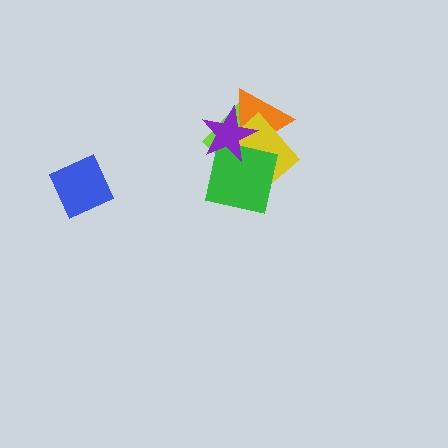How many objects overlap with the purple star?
4 objects overlap with the purple star.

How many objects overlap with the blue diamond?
0 objects overlap with the blue diamond.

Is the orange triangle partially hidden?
Yes, it is partially covered by another shape.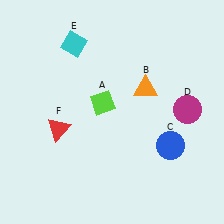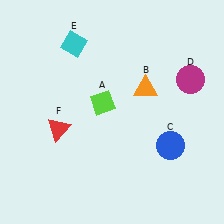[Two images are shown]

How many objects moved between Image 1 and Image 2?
1 object moved between the two images.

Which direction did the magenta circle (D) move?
The magenta circle (D) moved up.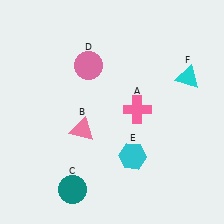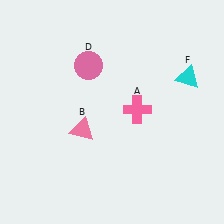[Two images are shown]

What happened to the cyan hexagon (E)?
The cyan hexagon (E) was removed in Image 2. It was in the bottom-right area of Image 1.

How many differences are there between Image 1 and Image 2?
There are 2 differences between the two images.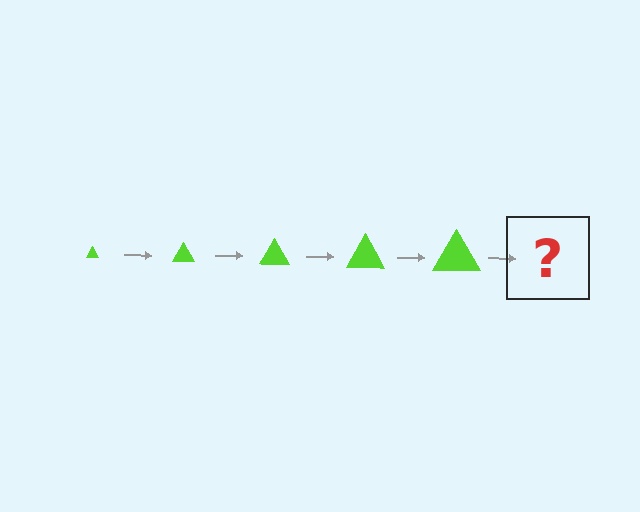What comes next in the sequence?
The next element should be a lime triangle, larger than the previous one.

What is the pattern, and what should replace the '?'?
The pattern is that the triangle gets progressively larger each step. The '?' should be a lime triangle, larger than the previous one.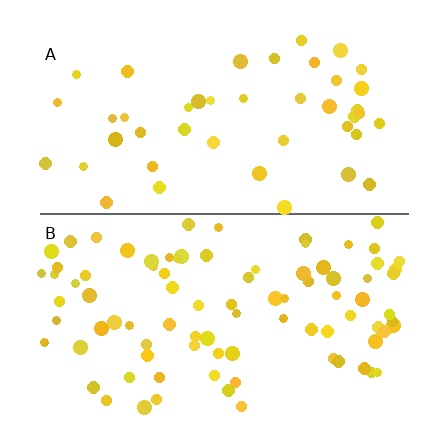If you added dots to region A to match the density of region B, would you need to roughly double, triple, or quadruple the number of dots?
Approximately double.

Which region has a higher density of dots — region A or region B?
B (the bottom).